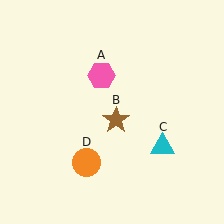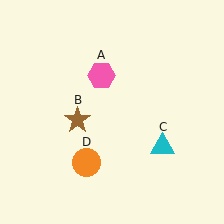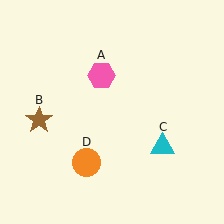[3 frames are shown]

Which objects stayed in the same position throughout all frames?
Pink hexagon (object A) and cyan triangle (object C) and orange circle (object D) remained stationary.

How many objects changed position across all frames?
1 object changed position: brown star (object B).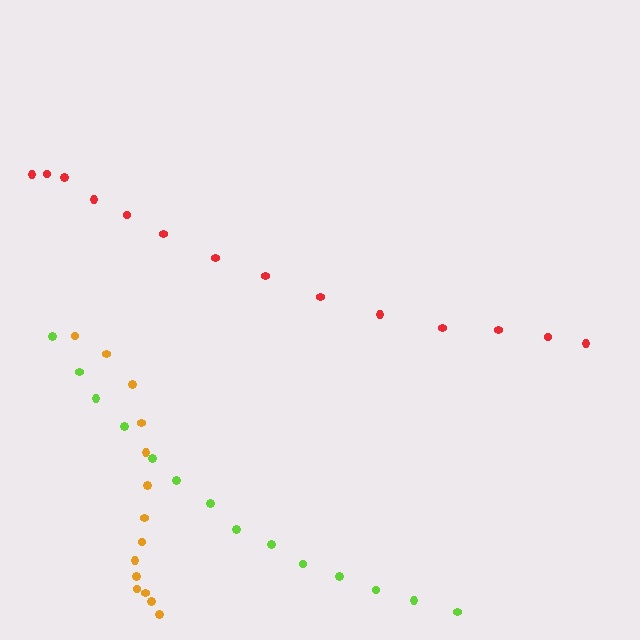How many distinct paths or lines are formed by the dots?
There are 3 distinct paths.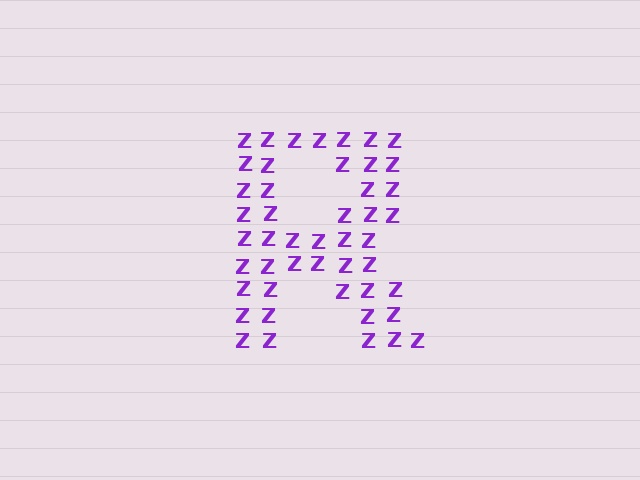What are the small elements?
The small elements are letter Z's.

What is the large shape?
The large shape is the letter R.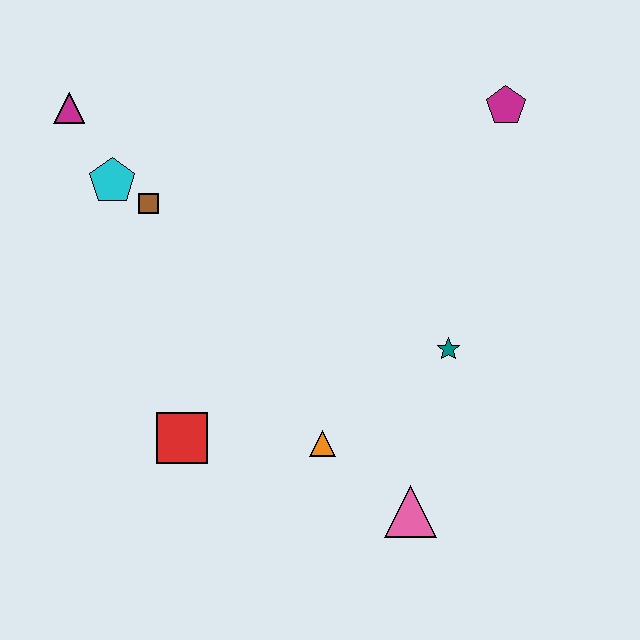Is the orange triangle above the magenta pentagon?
No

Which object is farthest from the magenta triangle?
The pink triangle is farthest from the magenta triangle.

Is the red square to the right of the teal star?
No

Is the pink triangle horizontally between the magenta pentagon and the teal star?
No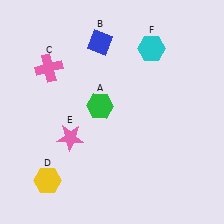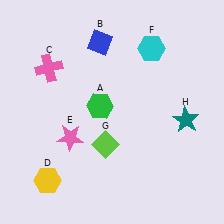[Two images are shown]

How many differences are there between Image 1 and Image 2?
There are 2 differences between the two images.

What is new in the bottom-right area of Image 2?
A teal star (H) was added in the bottom-right area of Image 2.